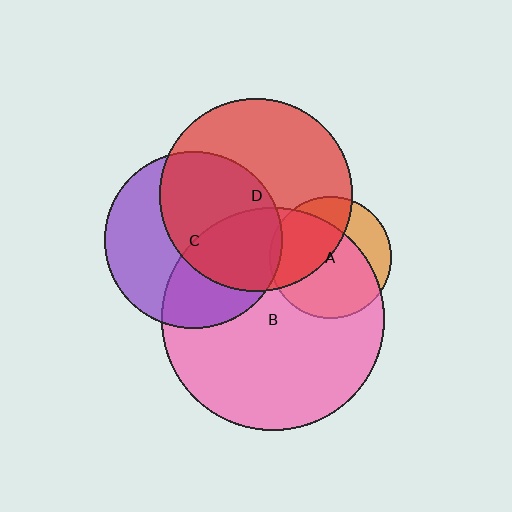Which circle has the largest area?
Circle B (pink).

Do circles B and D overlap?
Yes.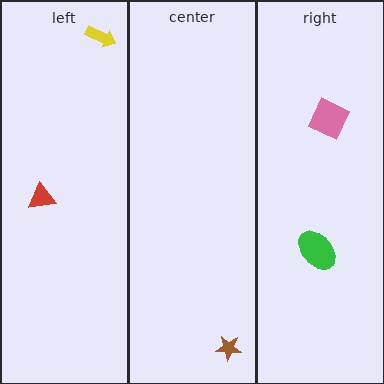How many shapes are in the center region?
1.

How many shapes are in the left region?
2.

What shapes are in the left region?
The red triangle, the yellow arrow.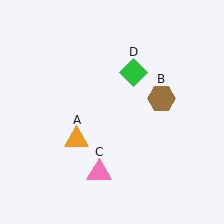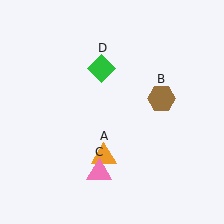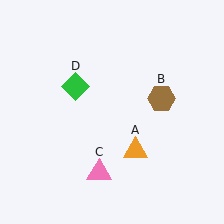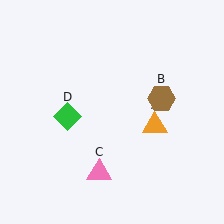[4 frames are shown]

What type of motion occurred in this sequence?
The orange triangle (object A), green diamond (object D) rotated counterclockwise around the center of the scene.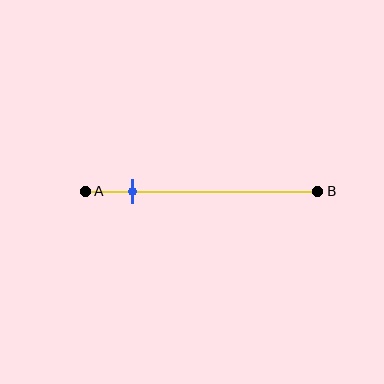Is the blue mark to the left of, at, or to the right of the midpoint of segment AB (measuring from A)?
The blue mark is to the left of the midpoint of segment AB.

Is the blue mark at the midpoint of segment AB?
No, the mark is at about 20% from A, not at the 50% midpoint.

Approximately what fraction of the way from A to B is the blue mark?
The blue mark is approximately 20% of the way from A to B.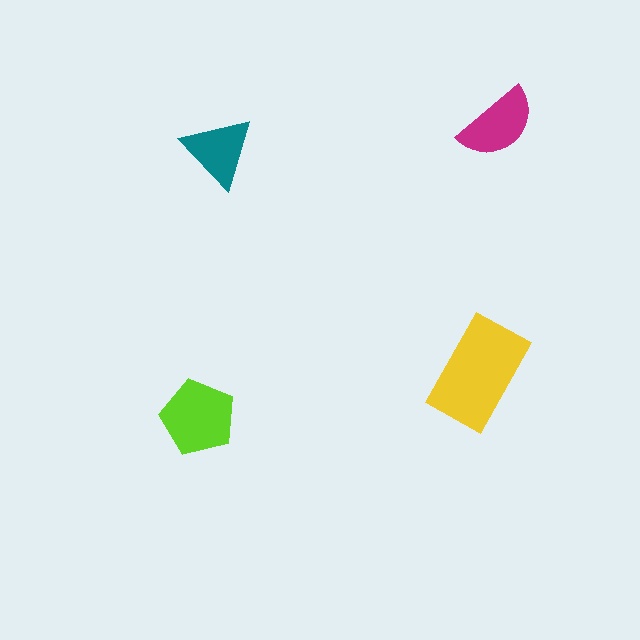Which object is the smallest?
The teal triangle.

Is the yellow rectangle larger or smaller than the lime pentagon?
Larger.